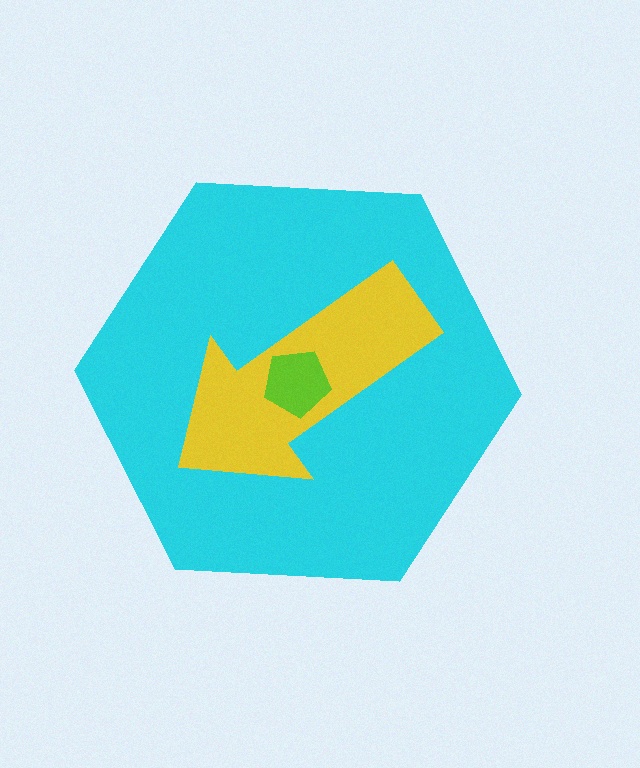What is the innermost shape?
The lime pentagon.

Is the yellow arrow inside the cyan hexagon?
Yes.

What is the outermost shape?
The cyan hexagon.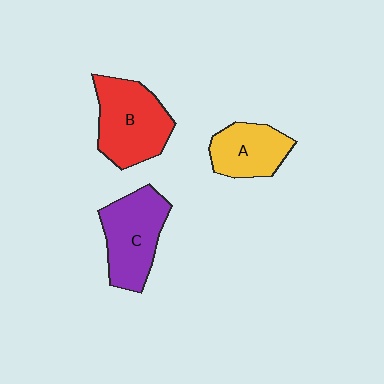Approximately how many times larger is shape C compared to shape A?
Approximately 1.4 times.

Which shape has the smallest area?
Shape A (yellow).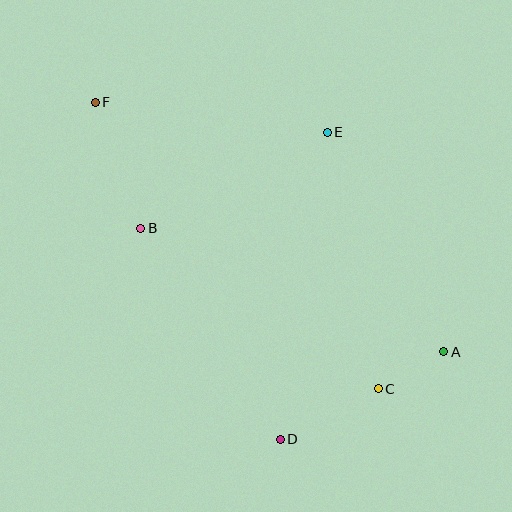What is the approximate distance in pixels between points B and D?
The distance between B and D is approximately 253 pixels.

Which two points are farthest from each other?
Points A and F are farthest from each other.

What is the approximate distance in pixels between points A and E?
The distance between A and E is approximately 248 pixels.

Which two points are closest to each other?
Points A and C are closest to each other.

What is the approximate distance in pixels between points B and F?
The distance between B and F is approximately 134 pixels.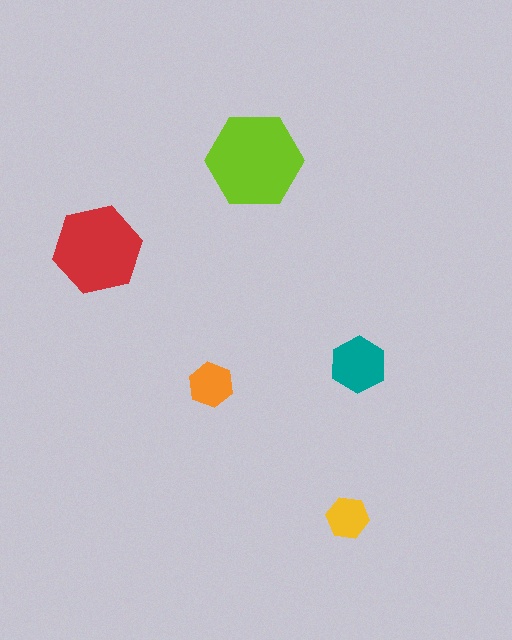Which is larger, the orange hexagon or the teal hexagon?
The teal one.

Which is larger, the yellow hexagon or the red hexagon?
The red one.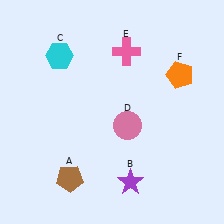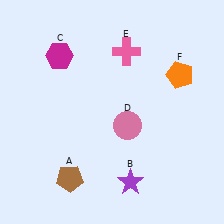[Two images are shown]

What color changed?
The hexagon (C) changed from cyan in Image 1 to magenta in Image 2.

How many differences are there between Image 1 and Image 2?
There is 1 difference between the two images.